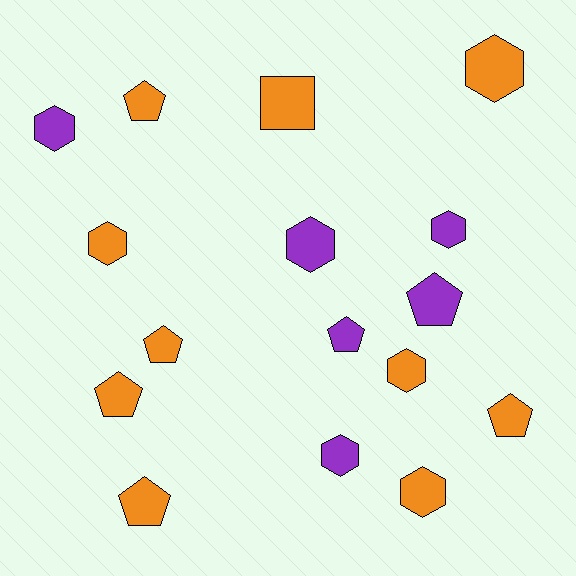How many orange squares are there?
There is 1 orange square.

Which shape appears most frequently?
Hexagon, with 8 objects.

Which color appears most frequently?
Orange, with 10 objects.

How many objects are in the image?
There are 16 objects.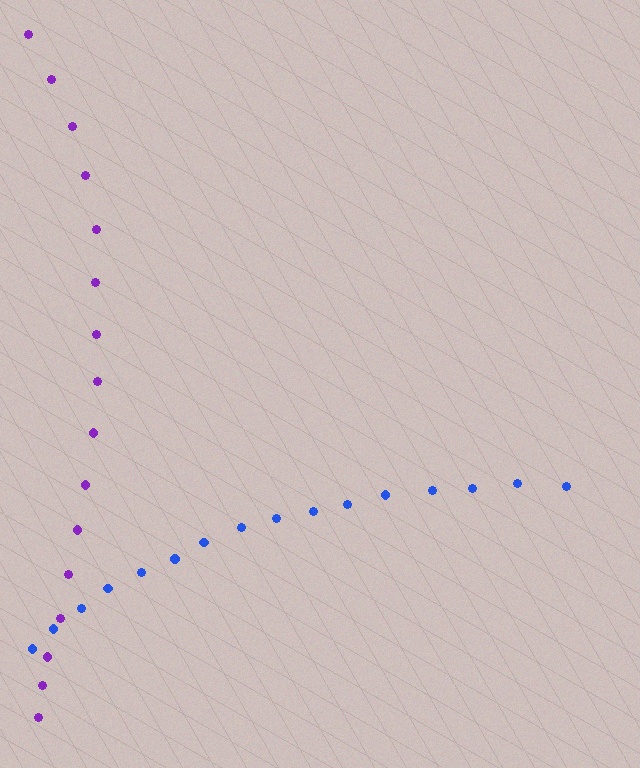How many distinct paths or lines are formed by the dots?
There are 2 distinct paths.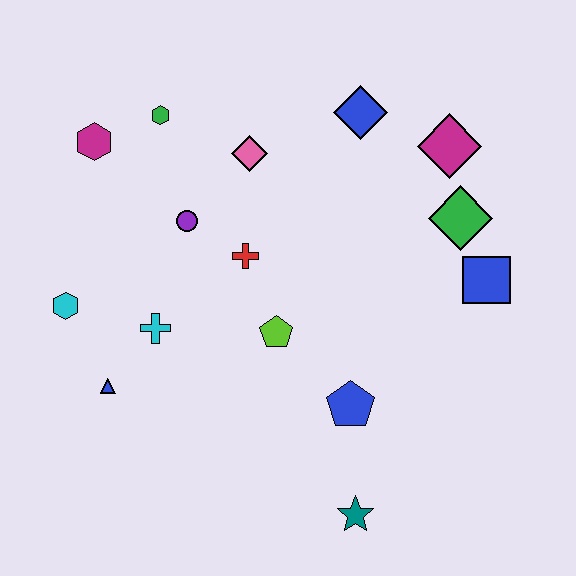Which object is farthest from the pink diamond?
The teal star is farthest from the pink diamond.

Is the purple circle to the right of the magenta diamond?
No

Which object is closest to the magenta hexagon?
The green hexagon is closest to the magenta hexagon.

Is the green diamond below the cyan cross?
No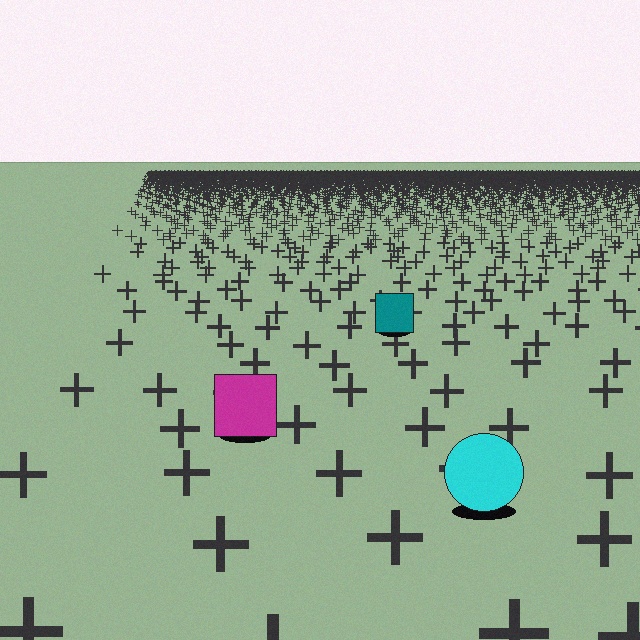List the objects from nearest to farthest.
From nearest to farthest: the cyan circle, the magenta square, the teal square.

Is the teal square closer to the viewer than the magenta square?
No. The magenta square is closer — you can tell from the texture gradient: the ground texture is coarser near it.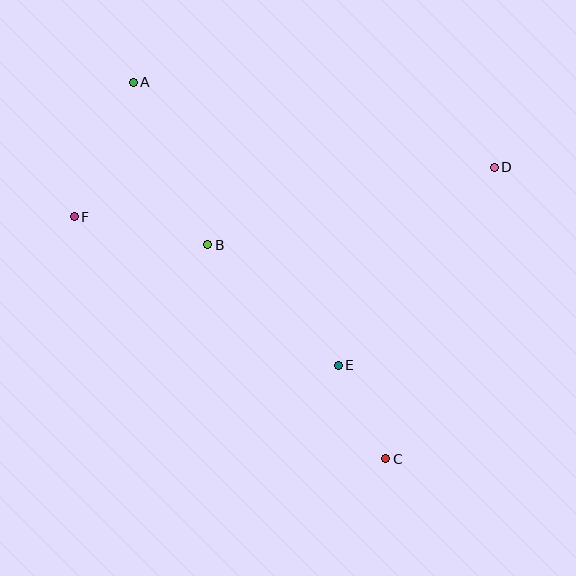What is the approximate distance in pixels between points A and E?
The distance between A and E is approximately 349 pixels.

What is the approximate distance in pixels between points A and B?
The distance between A and B is approximately 179 pixels.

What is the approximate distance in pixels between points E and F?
The distance between E and F is approximately 303 pixels.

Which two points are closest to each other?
Points C and E are closest to each other.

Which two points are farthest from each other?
Points A and C are farthest from each other.